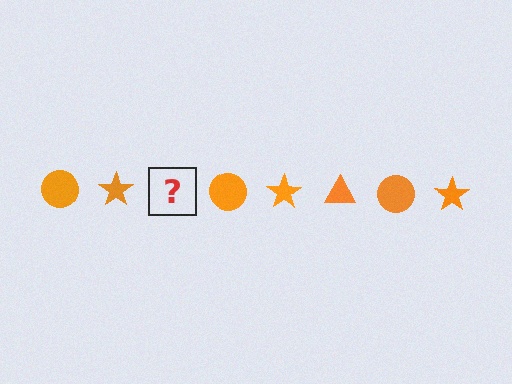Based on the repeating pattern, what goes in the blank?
The blank should be an orange triangle.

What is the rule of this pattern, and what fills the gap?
The rule is that the pattern cycles through circle, star, triangle shapes in orange. The gap should be filled with an orange triangle.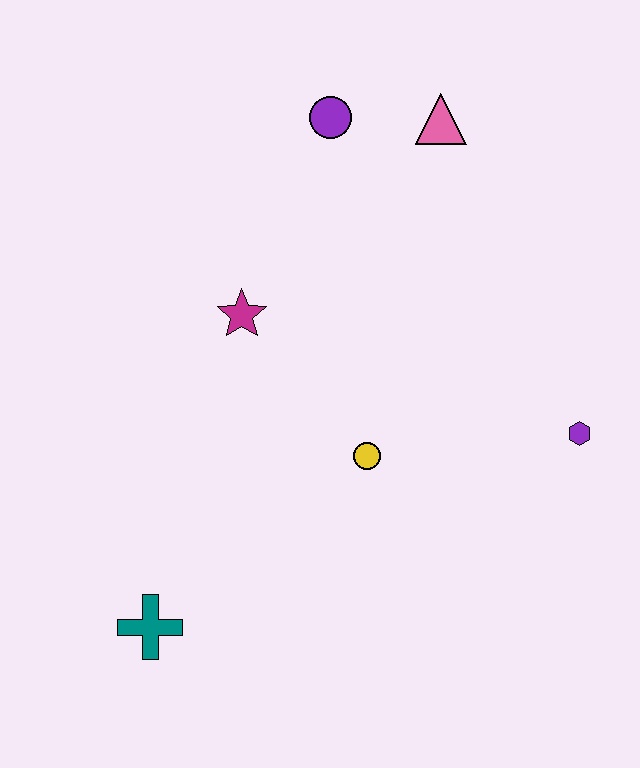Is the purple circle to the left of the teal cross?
No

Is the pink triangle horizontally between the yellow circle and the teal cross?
No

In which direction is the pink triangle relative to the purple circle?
The pink triangle is to the right of the purple circle.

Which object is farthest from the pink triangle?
The teal cross is farthest from the pink triangle.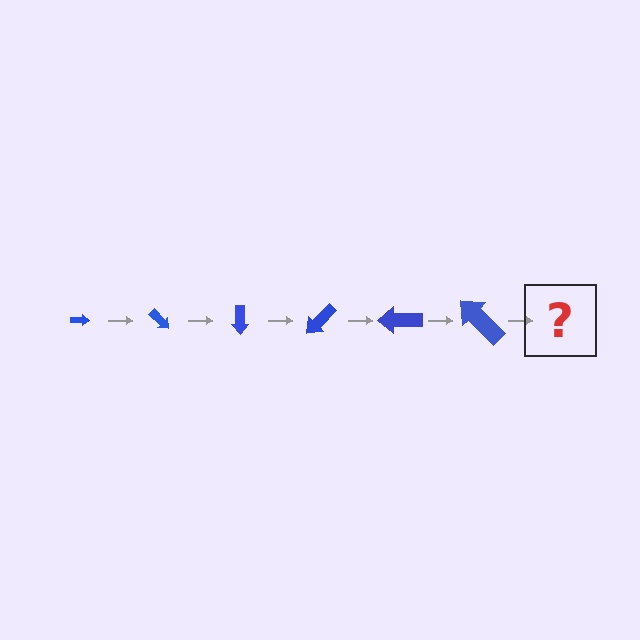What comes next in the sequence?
The next element should be an arrow, larger than the previous one and rotated 270 degrees from the start.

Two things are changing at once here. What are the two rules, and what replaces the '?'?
The two rules are that the arrow grows larger each step and it rotates 45 degrees each step. The '?' should be an arrow, larger than the previous one and rotated 270 degrees from the start.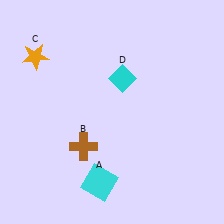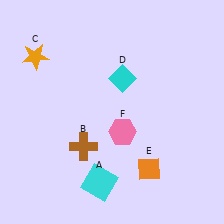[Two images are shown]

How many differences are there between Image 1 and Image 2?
There are 2 differences between the two images.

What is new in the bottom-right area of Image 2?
An orange diamond (E) was added in the bottom-right area of Image 2.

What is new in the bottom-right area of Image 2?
A pink hexagon (F) was added in the bottom-right area of Image 2.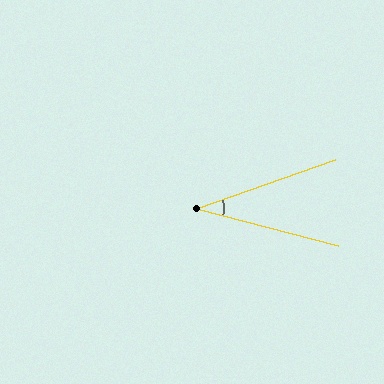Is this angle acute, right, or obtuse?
It is acute.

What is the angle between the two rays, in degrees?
Approximately 34 degrees.